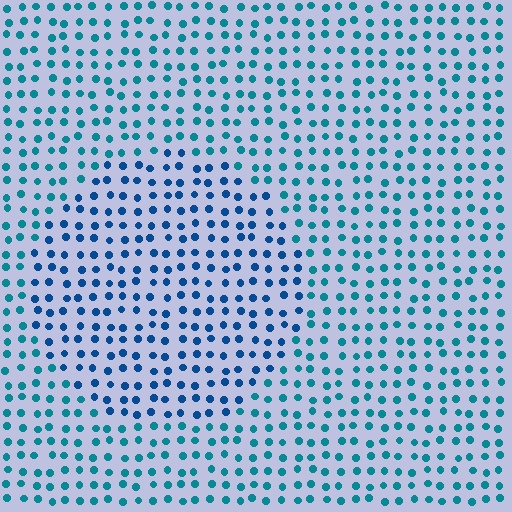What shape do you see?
I see a circle.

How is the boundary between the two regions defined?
The boundary is defined purely by a slight shift in hue (about 27 degrees). Spacing, size, and orientation are identical on both sides.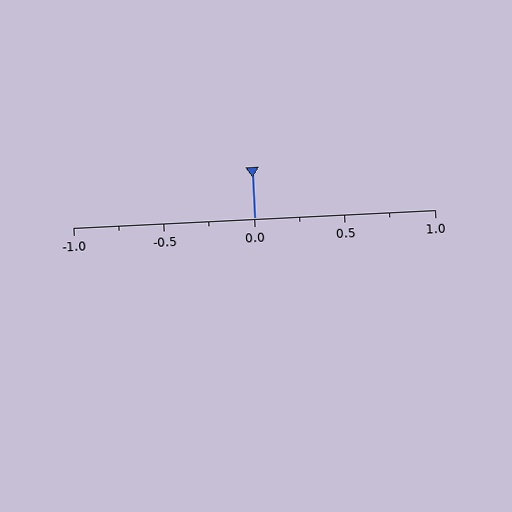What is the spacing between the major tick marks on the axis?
The major ticks are spaced 0.5 apart.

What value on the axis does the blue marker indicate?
The marker indicates approximately 0.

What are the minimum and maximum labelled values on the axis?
The axis runs from -1.0 to 1.0.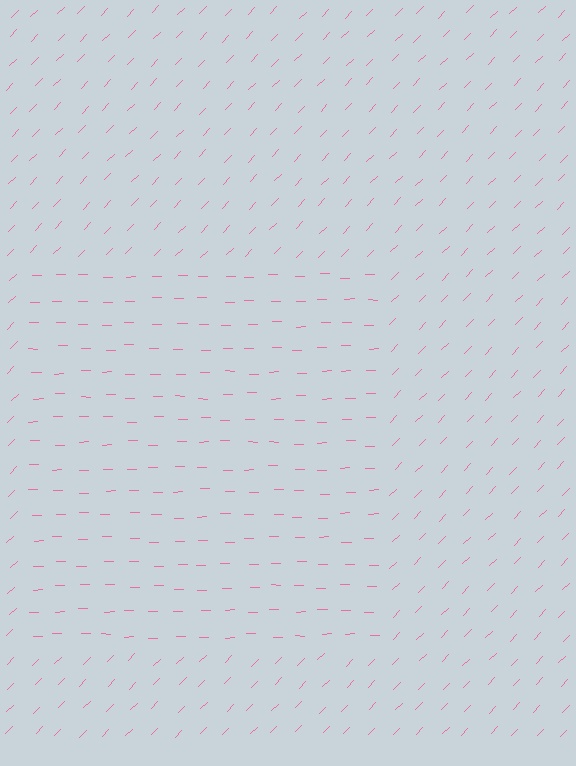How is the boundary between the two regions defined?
The boundary is defined purely by a change in line orientation (approximately 45 degrees difference). All lines are the same color and thickness.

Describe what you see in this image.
The image is filled with small pink line segments. A rectangle region in the image has lines oriented differently from the surrounding lines, creating a visible texture boundary.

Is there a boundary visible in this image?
Yes, there is a texture boundary formed by a change in line orientation.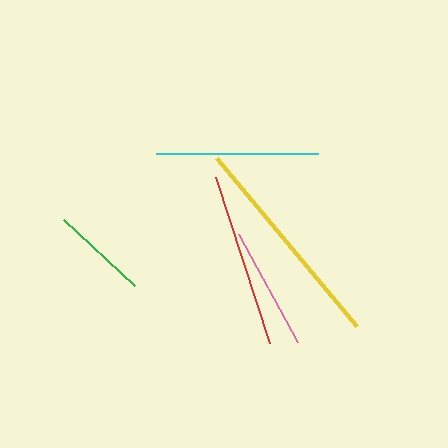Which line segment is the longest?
The yellow line is the longest at approximately 219 pixels.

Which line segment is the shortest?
The green line is the shortest at approximately 98 pixels.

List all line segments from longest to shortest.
From longest to shortest: yellow, red, cyan, pink, green.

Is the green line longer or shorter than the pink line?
The pink line is longer than the green line.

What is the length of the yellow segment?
The yellow segment is approximately 219 pixels long.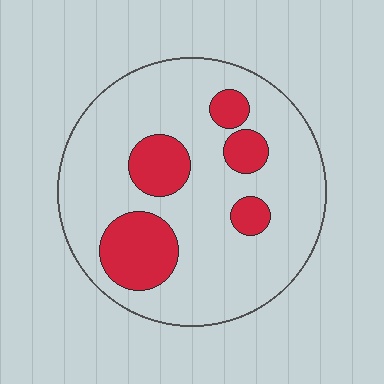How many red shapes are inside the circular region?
5.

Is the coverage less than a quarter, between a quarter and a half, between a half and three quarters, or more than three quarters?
Less than a quarter.